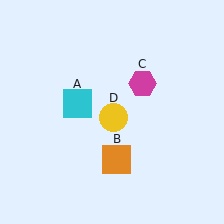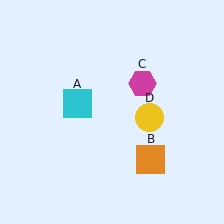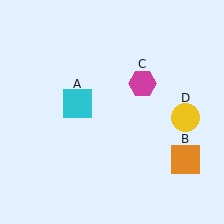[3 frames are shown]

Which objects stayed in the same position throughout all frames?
Cyan square (object A) and magenta hexagon (object C) remained stationary.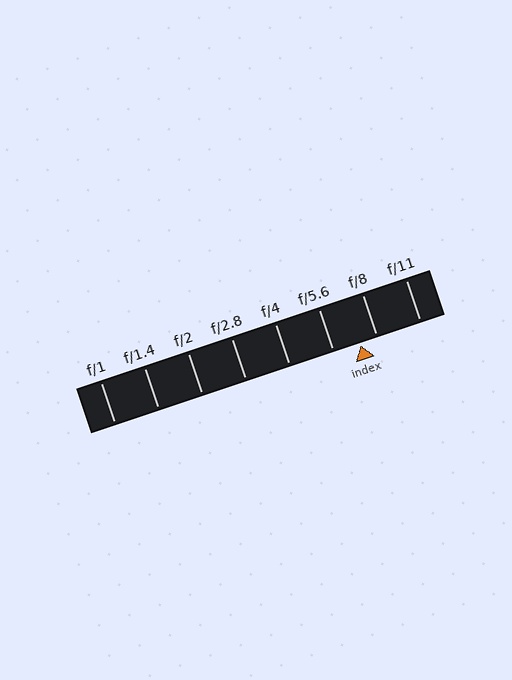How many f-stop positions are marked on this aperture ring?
There are 8 f-stop positions marked.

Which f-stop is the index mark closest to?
The index mark is closest to f/8.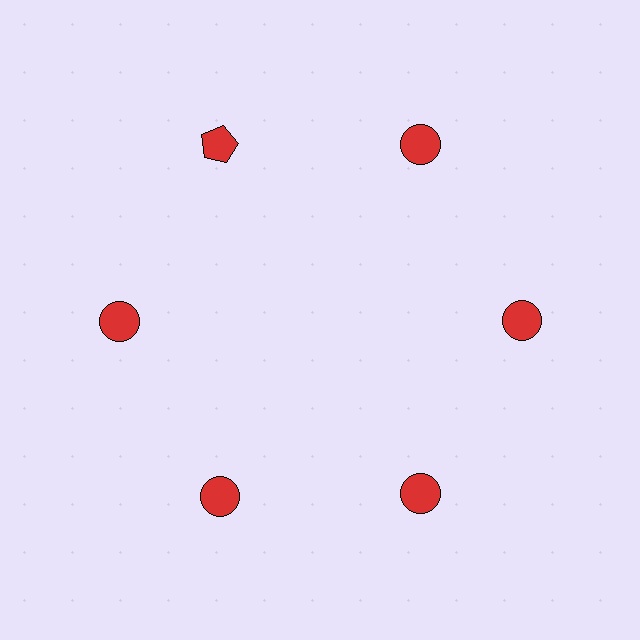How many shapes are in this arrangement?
There are 6 shapes arranged in a ring pattern.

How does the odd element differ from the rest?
It has a different shape: pentagon instead of circle.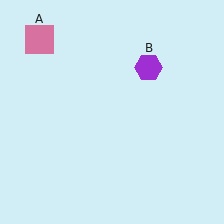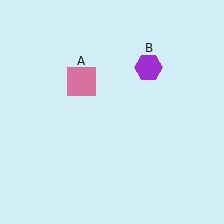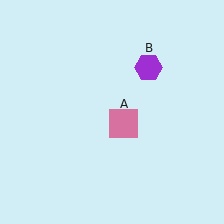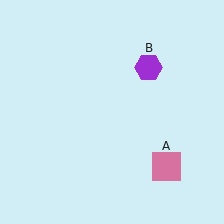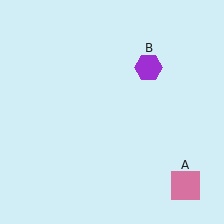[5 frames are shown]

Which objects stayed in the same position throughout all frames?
Purple hexagon (object B) remained stationary.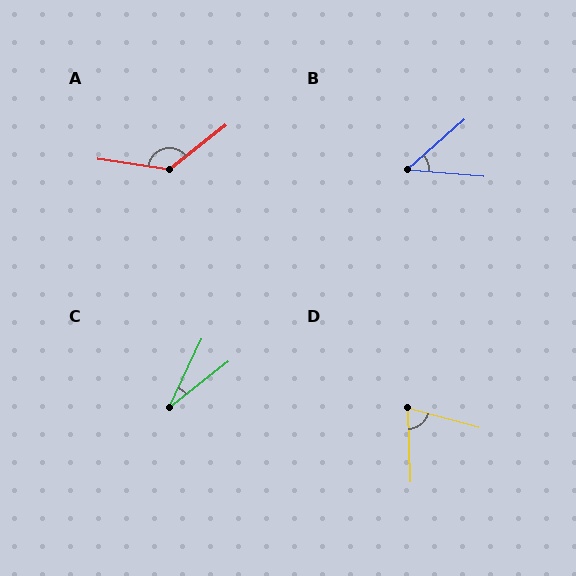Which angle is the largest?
A, at approximately 134 degrees.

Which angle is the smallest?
C, at approximately 26 degrees.